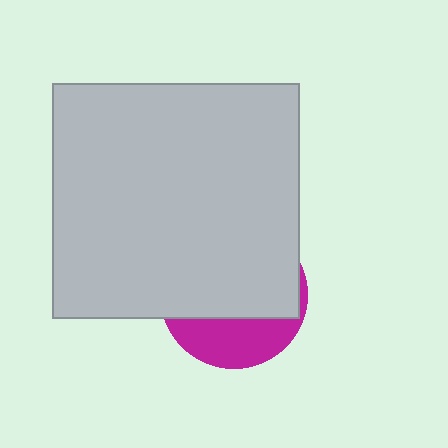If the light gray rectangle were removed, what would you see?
You would see the complete magenta circle.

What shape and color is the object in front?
The object in front is a light gray rectangle.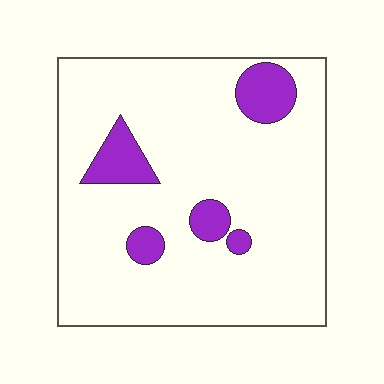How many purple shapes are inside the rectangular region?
5.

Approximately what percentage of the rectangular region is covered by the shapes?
Approximately 10%.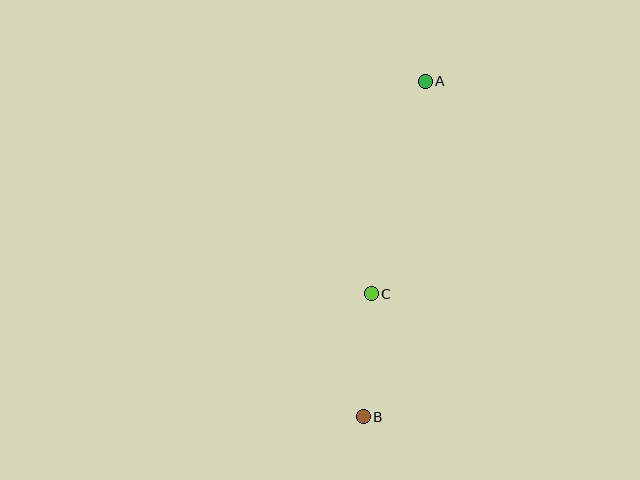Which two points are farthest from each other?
Points A and B are farthest from each other.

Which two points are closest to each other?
Points B and C are closest to each other.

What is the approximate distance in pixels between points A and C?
The distance between A and C is approximately 219 pixels.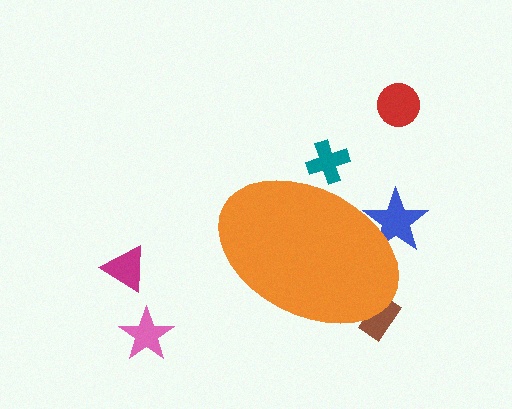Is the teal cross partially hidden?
Yes, the teal cross is partially hidden behind the orange ellipse.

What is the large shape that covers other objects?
An orange ellipse.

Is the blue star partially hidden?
Yes, the blue star is partially hidden behind the orange ellipse.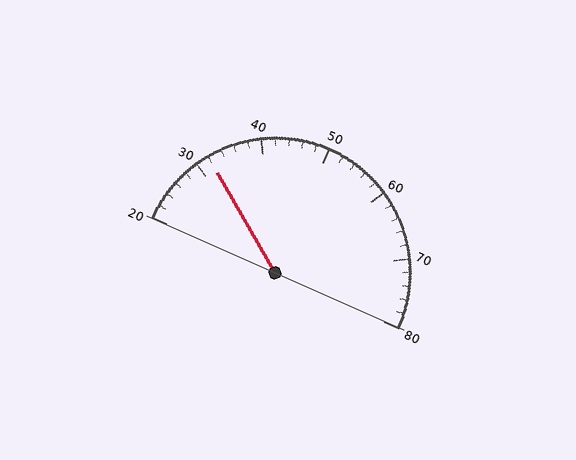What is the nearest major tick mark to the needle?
The nearest major tick mark is 30.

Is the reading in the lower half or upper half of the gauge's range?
The reading is in the lower half of the range (20 to 80).